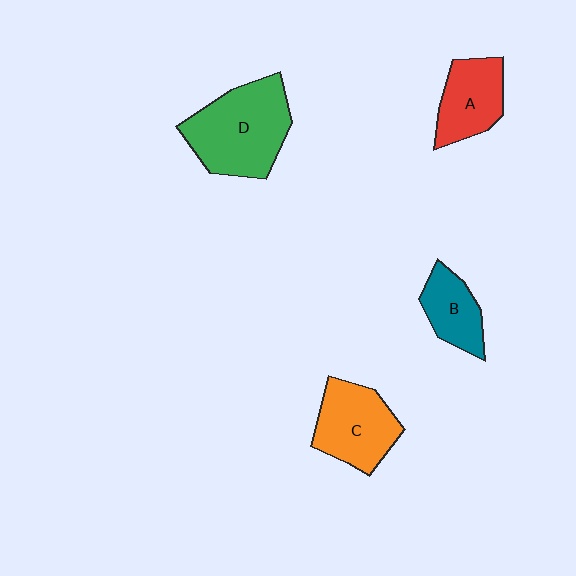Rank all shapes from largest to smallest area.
From largest to smallest: D (green), C (orange), A (red), B (teal).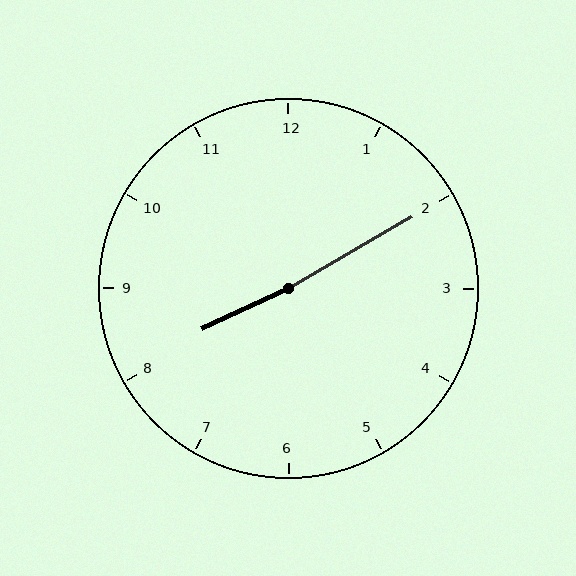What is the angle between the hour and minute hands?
Approximately 175 degrees.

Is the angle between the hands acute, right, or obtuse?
It is obtuse.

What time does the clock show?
8:10.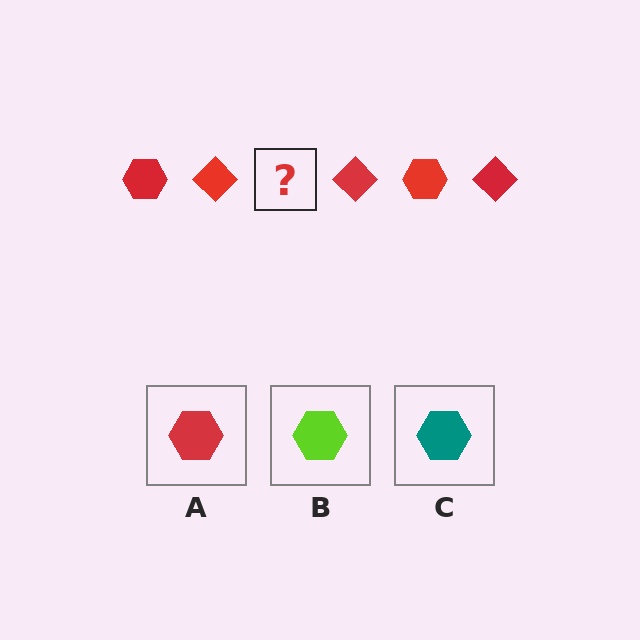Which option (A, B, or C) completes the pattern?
A.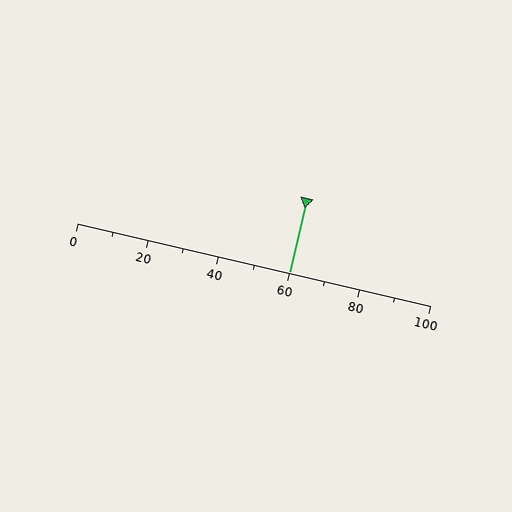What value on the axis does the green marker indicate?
The marker indicates approximately 60.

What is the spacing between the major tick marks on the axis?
The major ticks are spaced 20 apart.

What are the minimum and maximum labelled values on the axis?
The axis runs from 0 to 100.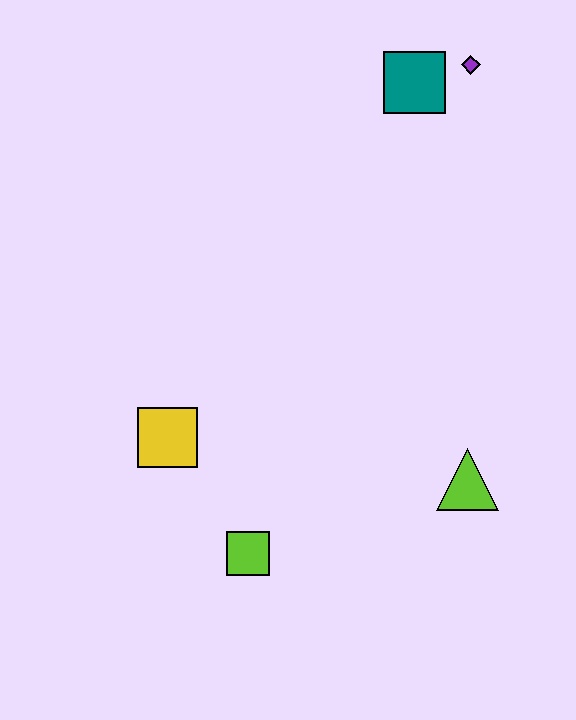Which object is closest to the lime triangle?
The lime square is closest to the lime triangle.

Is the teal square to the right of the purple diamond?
No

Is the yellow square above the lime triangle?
Yes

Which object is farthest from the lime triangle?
The purple diamond is farthest from the lime triangle.